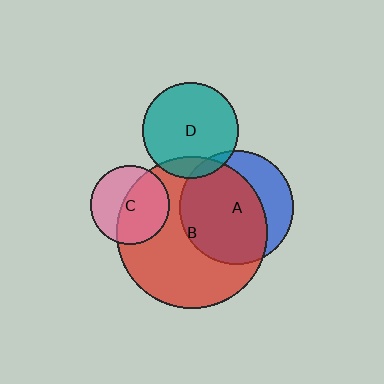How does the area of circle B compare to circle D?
Approximately 2.5 times.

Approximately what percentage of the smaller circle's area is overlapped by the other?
Approximately 15%.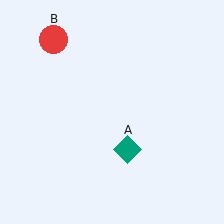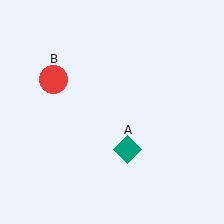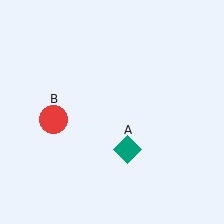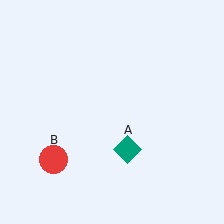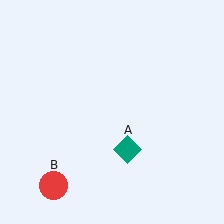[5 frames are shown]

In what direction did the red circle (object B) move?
The red circle (object B) moved down.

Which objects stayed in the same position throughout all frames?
Teal diamond (object A) remained stationary.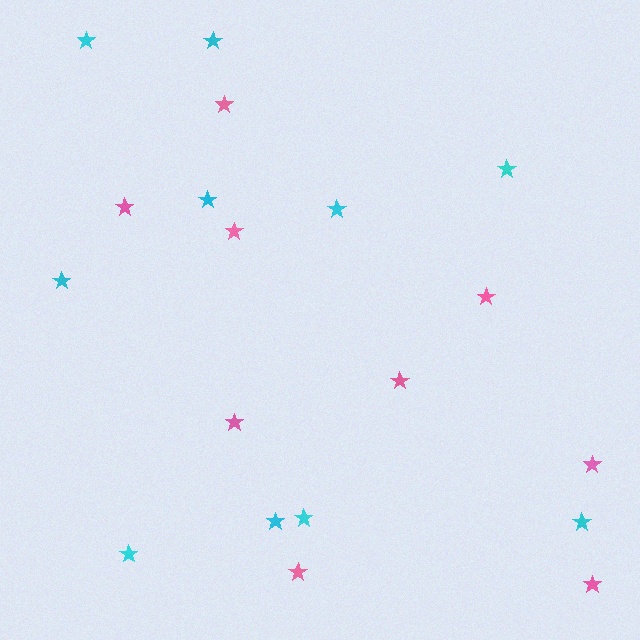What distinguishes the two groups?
There are 2 groups: one group of pink stars (9) and one group of cyan stars (10).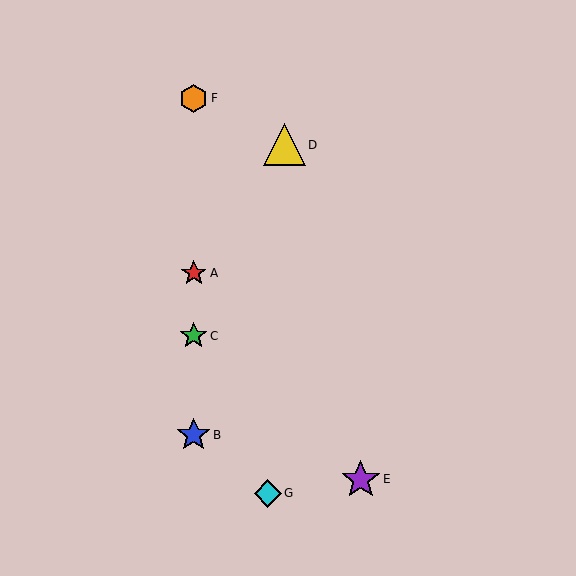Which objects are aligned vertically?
Objects A, B, C, F are aligned vertically.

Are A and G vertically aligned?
No, A is at x≈194 and G is at x≈268.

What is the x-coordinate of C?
Object C is at x≈194.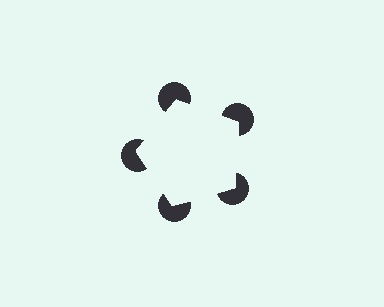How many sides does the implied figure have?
5 sides.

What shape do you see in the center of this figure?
An illusory pentagon — its edges are inferred from the aligned wedge cuts in the pac-man discs, not physically drawn.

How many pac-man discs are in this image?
There are 5 — one at each vertex of the illusory pentagon.